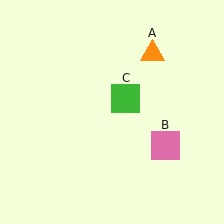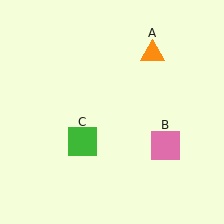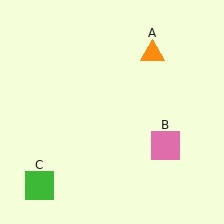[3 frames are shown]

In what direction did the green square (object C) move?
The green square (object C) moved down and to the left.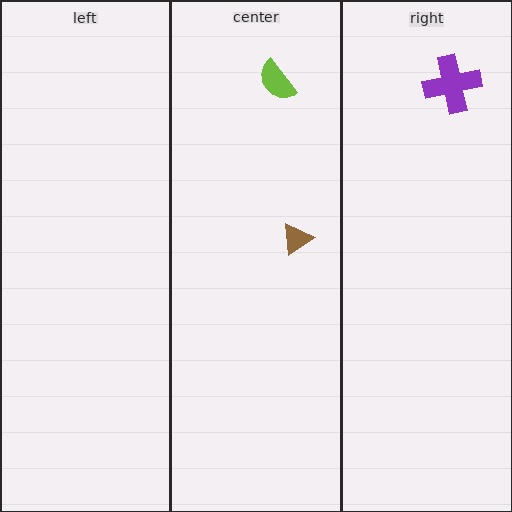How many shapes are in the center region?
2.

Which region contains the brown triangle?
The center region.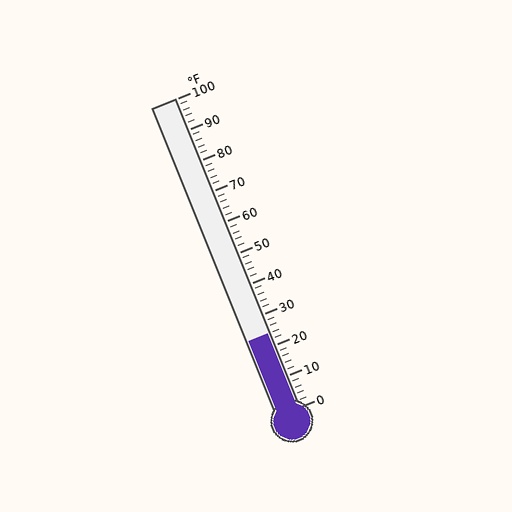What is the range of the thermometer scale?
The thermometer scale ranges from 0°F to 100°F.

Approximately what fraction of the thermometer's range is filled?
The thermometer is filled to approximately 25% of its range.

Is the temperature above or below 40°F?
The temperature is below 40°F.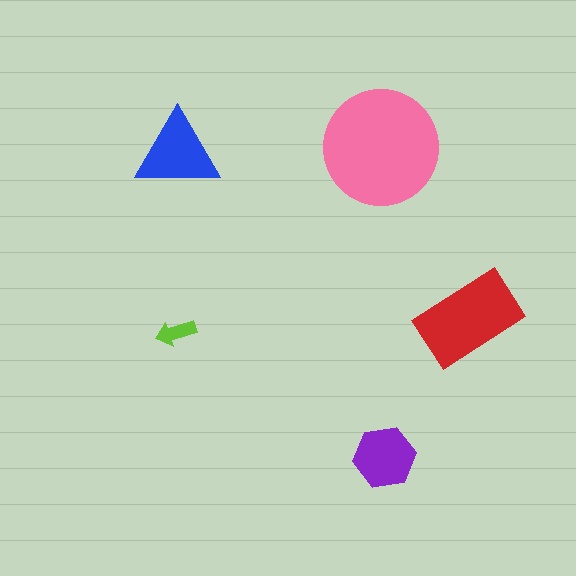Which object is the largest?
The pink circle.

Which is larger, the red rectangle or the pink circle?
The pink circle.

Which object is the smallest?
The lime arrow.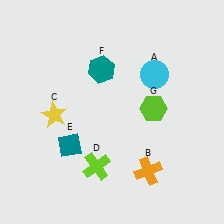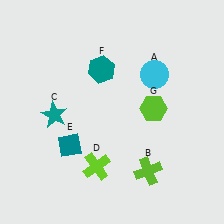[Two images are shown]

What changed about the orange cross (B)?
In Image 1, B is orange. In Image 2, it changed to lime.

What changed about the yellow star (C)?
In Image 1, C is yellow. In Image 2, it changed to teal.